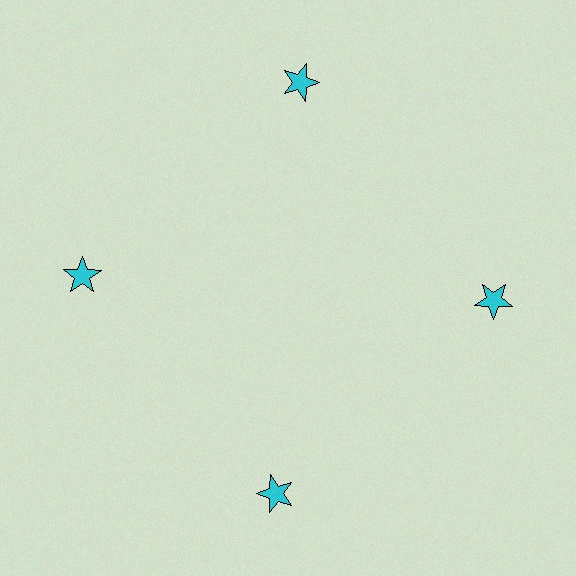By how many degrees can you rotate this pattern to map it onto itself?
The pattern maps onto itself every 90 degrees of rotation.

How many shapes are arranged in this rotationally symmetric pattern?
There are 4 shapes, arranged in 4 groups of 1.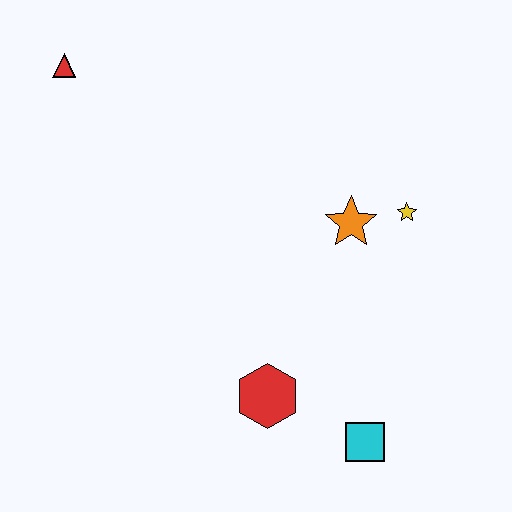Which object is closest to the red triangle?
The orange star is closest to the red triangle.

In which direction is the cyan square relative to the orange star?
The cyan square is below the orange star.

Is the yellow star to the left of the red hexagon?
No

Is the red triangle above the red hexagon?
Yes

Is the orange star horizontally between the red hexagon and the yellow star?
Yes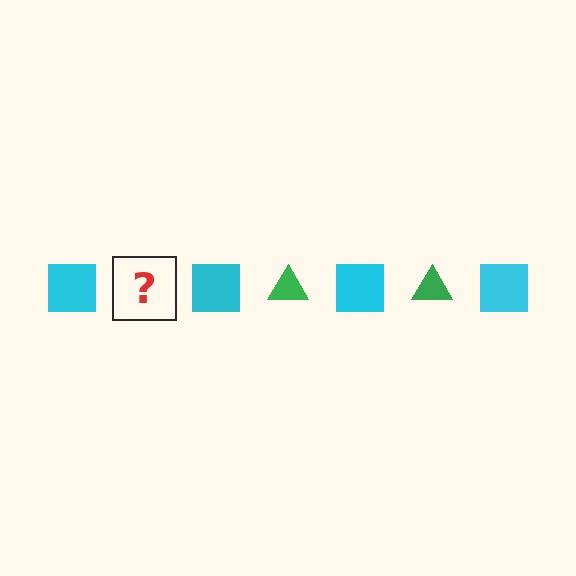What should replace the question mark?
The question mark should be replaced with a green triangle.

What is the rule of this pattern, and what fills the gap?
The rule is that the pattern alternates between cyan square and green triangle. The gap should be filled with a green triangle.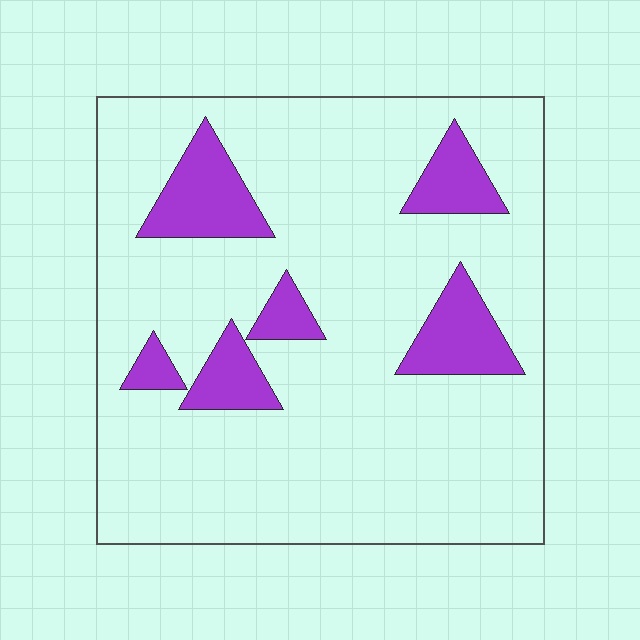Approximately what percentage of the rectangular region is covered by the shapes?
Approximately 15%.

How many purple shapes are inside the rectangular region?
6.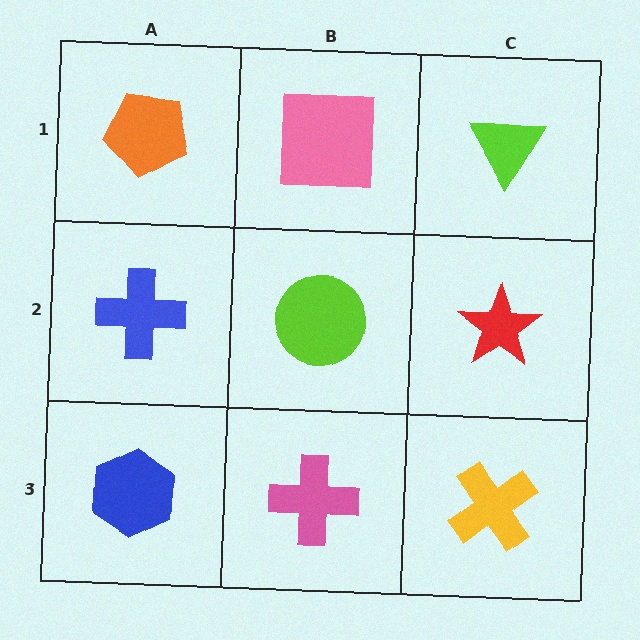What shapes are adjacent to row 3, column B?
A lime circle (row 2, column B), a blue hexagon (row 3, column A), a yellow cross (row 3, column C).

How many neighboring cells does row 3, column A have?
2.